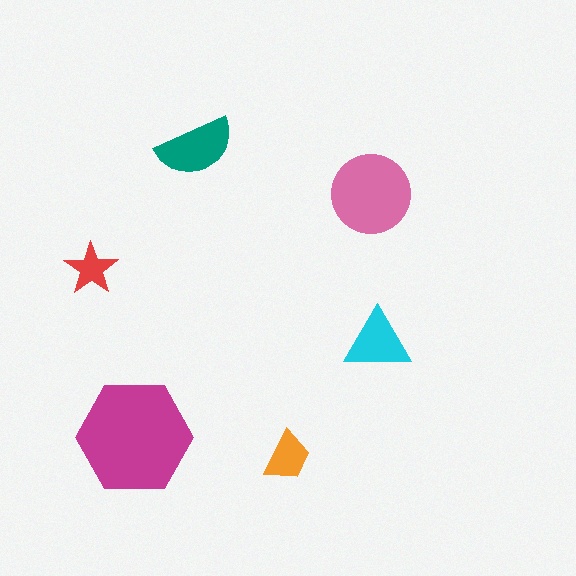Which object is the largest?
The magenta hexagon.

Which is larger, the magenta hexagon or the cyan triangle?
The magenta hexagon.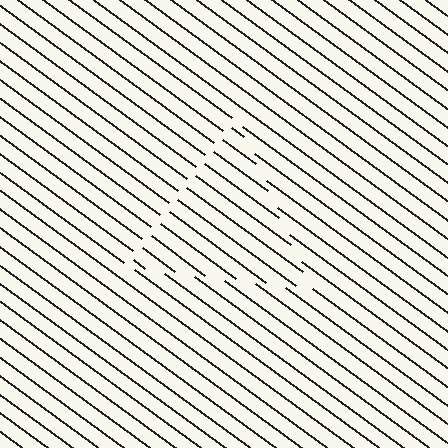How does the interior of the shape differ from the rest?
The interior of the shape contains the same grating, shifted by half a period — the contour is defined by the phase discontinuity where line-ends from the inner and outer gratings abut.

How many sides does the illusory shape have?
3 sides — the line-ends trace a triangle.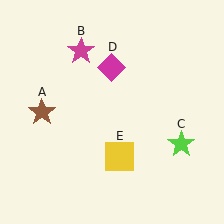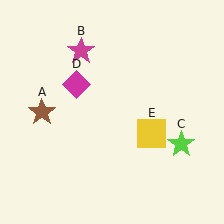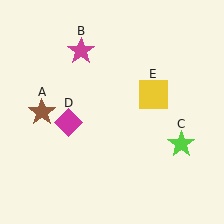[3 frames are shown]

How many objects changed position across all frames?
2 objects changed position: magenta diamond (object D), yellow square (object E).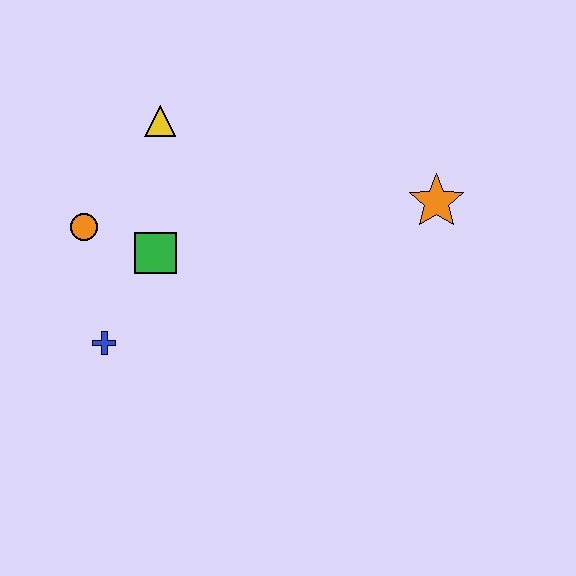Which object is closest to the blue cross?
The green square is closest to the blue cross.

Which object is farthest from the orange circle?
The orange star is farthest from the orange circle.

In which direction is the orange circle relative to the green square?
The orange circle is to the left of the green square.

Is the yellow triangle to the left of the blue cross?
No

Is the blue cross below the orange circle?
Yes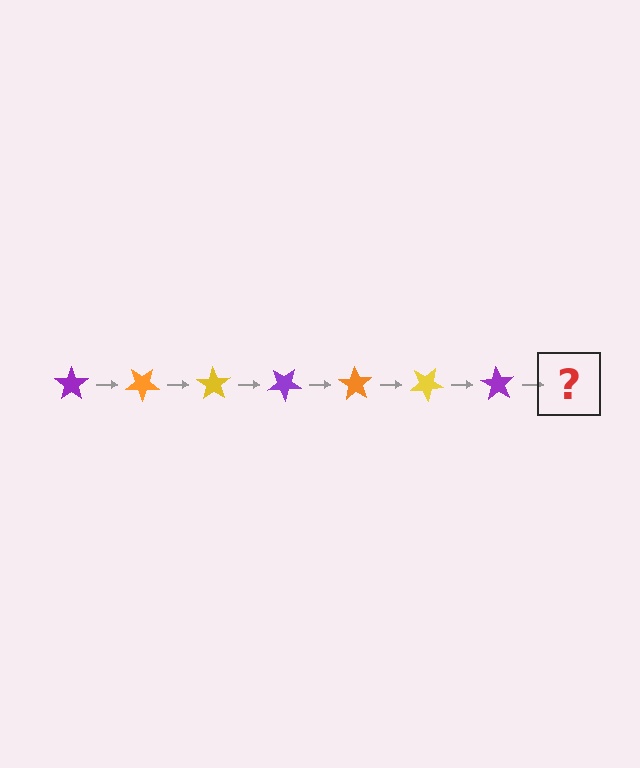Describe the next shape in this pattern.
It should be an orange star, rotated 245 degrees from the start.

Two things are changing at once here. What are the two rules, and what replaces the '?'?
The two rules are that it rotates 35 degrees each step and the color cycles through purple, orange, and yellow. The '?' should be an orange star, rotated 245 degrees from the start.